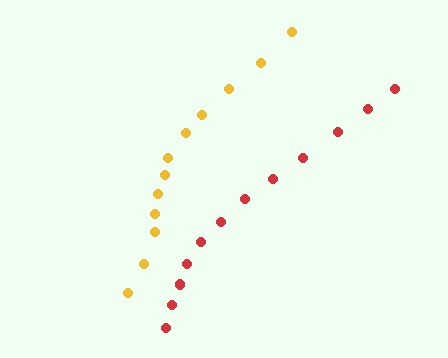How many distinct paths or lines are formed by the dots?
There are 2 distinct paths.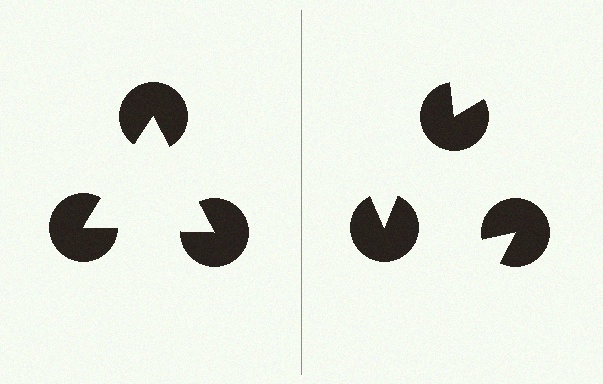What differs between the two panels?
The pac-man discs are positioned identically on both sides; only the wedge orientations differ. On the left they align to a triangle; on the right they are misaligned.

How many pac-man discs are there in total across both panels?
6 — 3 on each side.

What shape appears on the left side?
An illusory triangle.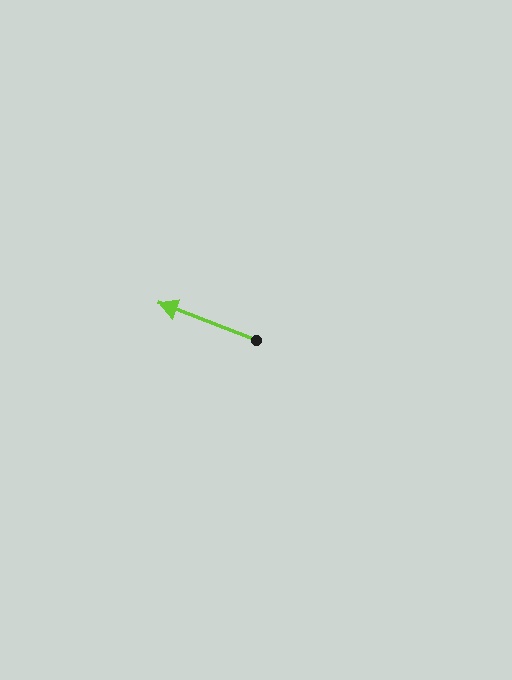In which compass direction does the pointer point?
West.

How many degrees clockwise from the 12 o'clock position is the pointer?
Approximately 291 degrees.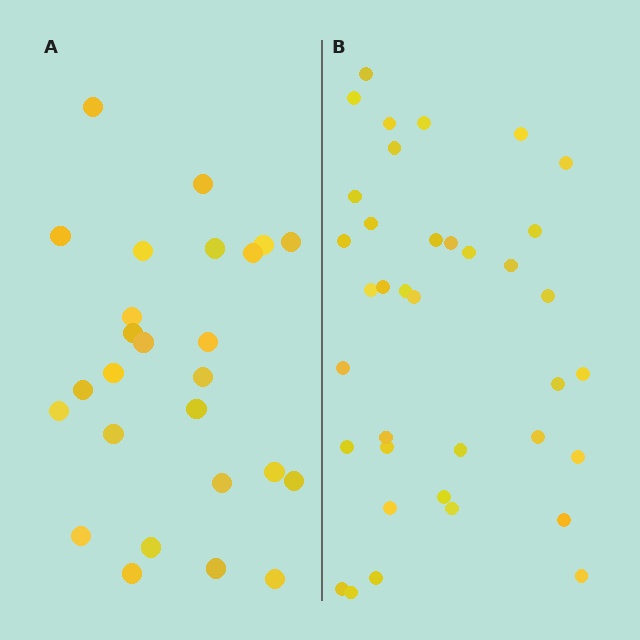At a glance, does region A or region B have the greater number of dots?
Region B (the right region) has more dots.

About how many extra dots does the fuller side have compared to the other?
Region B has roughly 12 or so more dots than region A.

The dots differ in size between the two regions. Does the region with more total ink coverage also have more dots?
No. Region A has more total ink coverage because its dots are larger, but region B actually contains more individual dots. Total area can be misleading — the number of items is what matters here.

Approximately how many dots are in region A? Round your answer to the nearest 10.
About 30 dots. (The exact count is 26, which rounds to 30.)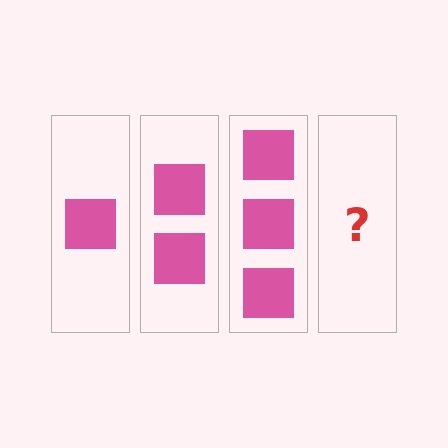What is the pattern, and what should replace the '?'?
The pattern is that each step adds one more square. The '?' should be 4 squares.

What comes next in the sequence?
The next element should be 4 squares.